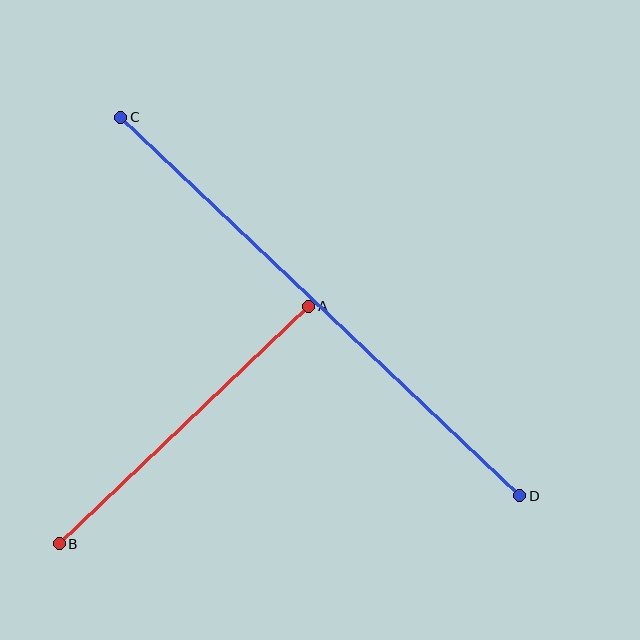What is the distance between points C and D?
The distance is approximately 550 pixels.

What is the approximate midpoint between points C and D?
The midpoint is at approximately (320, 306) pixels.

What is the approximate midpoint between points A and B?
The midpoint is at approximately (184, 425) pixels.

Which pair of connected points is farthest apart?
Points C and D are farthest apart.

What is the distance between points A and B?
The distance is approximately 344 pixels.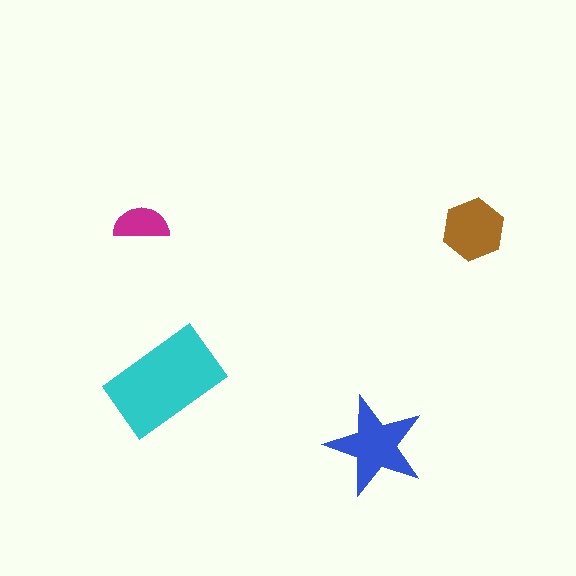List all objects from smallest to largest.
The magenta semicircle, the brown hexagon, the blue star, the cyan rectangle.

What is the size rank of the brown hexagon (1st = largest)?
3rd.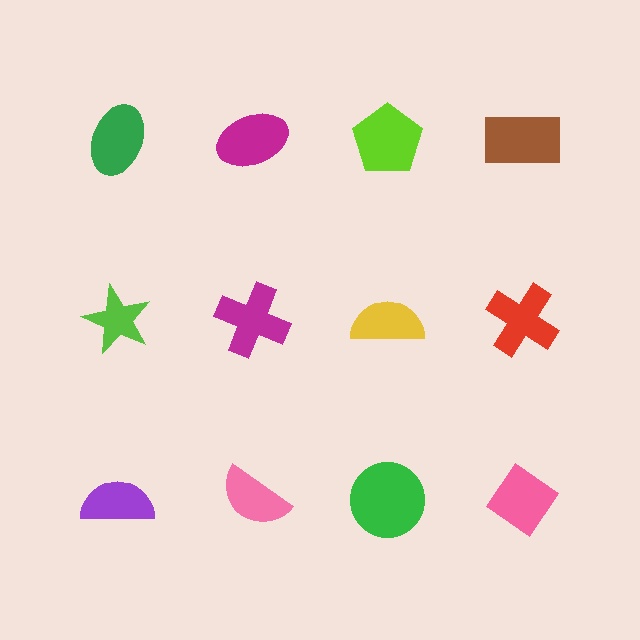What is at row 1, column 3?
A lime pentagon.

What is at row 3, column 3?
A green circle.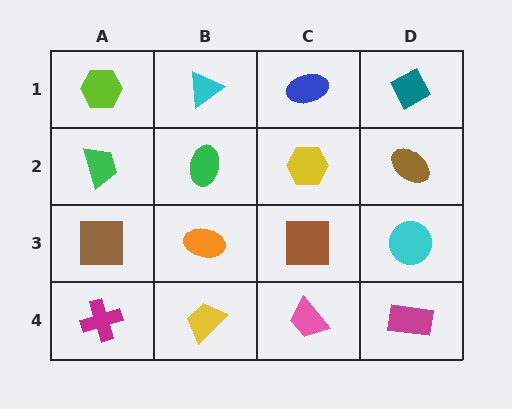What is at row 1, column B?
A cyan triangle.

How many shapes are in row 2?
4 shapes.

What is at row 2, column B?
A green ellipse.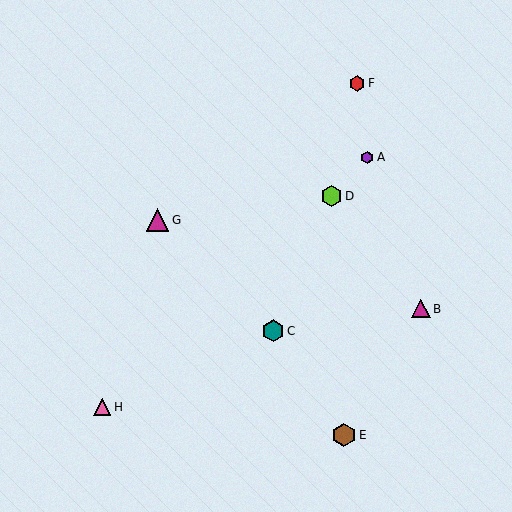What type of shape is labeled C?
Shape C is a teal hexagon.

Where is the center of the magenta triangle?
The center of the magenta triangle is at (157, 220).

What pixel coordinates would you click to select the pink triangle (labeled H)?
Click at (102, 407) to select the pink triangle H.